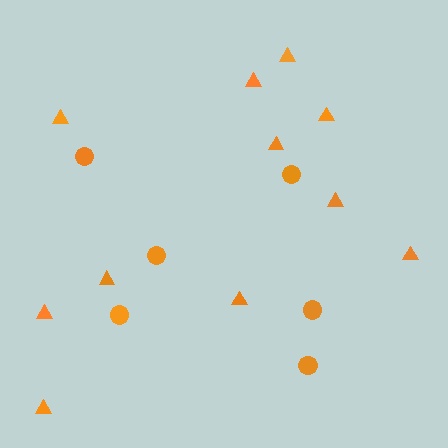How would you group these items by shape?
There are 2 groups: one group of circles (6) and one group of triangles (11).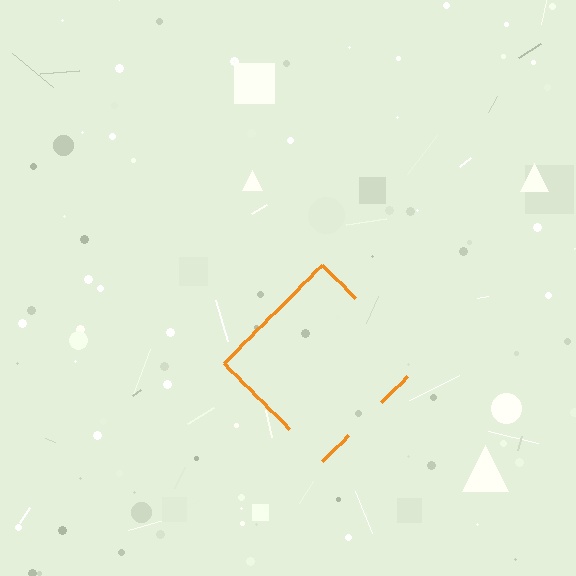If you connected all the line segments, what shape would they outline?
They would outline a diamond.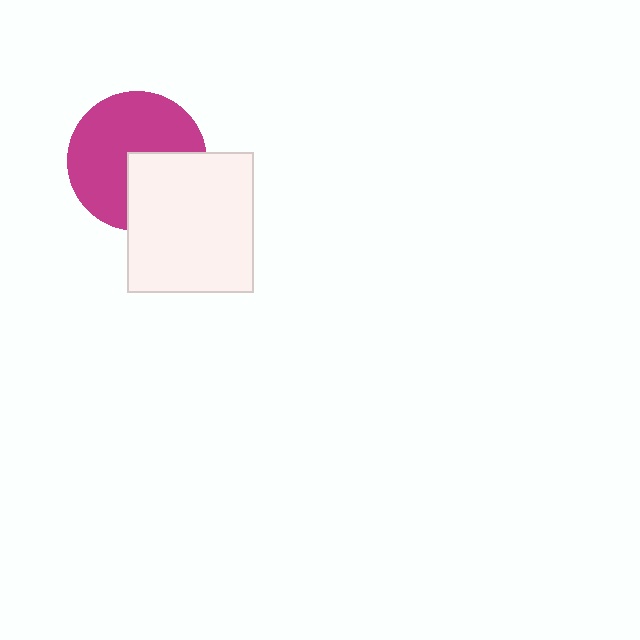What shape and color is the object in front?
The object in front is a white rectangle.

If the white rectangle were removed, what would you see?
You would see the complete magenta circle.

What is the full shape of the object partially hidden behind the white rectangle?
The partially hidden object is a magenta circle.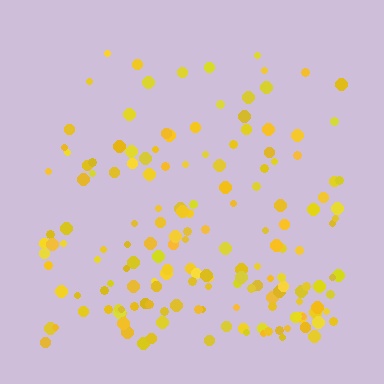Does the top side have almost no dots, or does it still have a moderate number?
Still a moderate number, just noticeably fewer than the bottom.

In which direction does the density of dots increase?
From top to bottom, with the bottom side densest.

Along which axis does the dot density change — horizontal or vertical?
Vertical.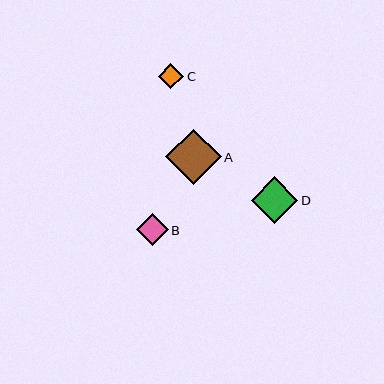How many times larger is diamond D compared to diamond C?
Diamond D is approximately 1.8 times the size of diamond C.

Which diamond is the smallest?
Diamond C is the smallest with a size of approximately 26 pixels.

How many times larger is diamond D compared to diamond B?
Diamond D is approximately 1.5 times the size of diamond B.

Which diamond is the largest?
Diamond A is the largest with a size of approximately 56 pixels.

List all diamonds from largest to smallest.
From largest to smallest: A, D, B, C.